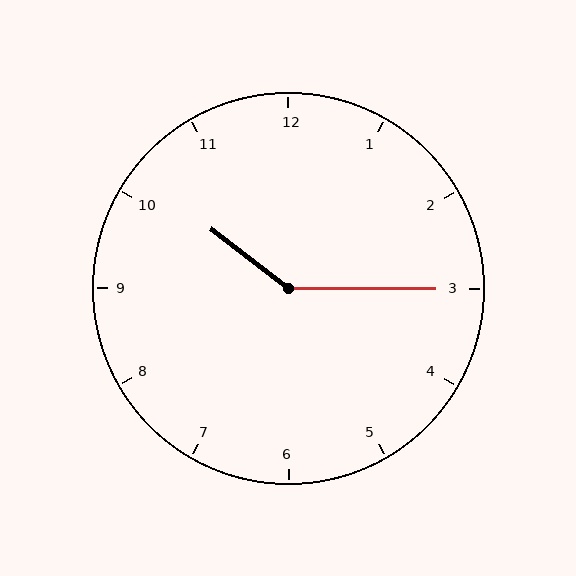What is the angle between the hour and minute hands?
Approximately 142 degrees.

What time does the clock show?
10:15.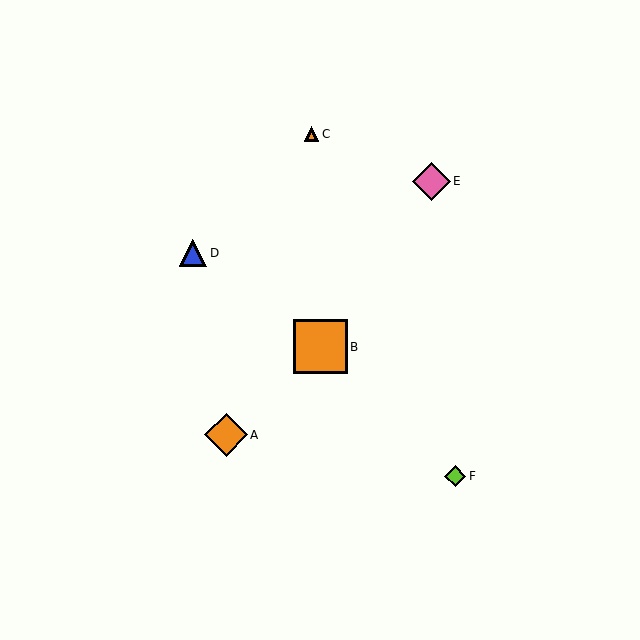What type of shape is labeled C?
Shape C is an orange triangle.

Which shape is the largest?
The orange square (labeled B) is the largest.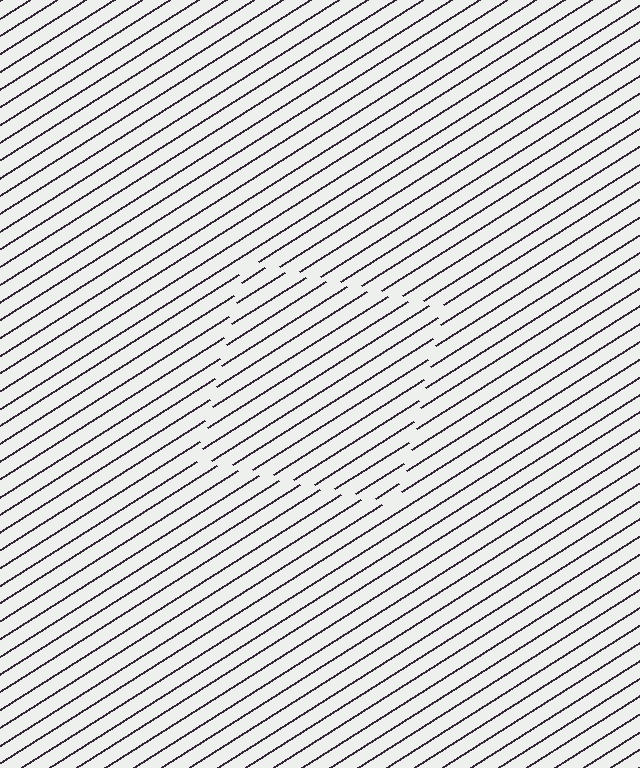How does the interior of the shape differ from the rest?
The interior of the shape contains the same grating, shifted by half a period — the contour is defined by the phase discontinuity where line-ends from the inner and outer gratings abut.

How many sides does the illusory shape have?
4 sides — the line-ends trace a square.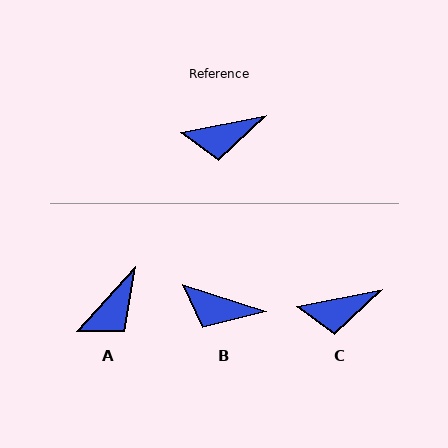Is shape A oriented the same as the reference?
No, it is off by about 36 degrees.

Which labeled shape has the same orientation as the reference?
C.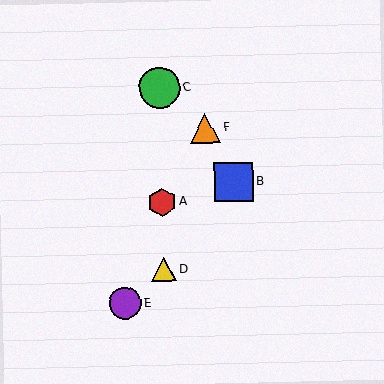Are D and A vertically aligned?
Yes, both are at x≈164.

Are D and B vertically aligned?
No, D is at x≈164 and B is at x≈234.